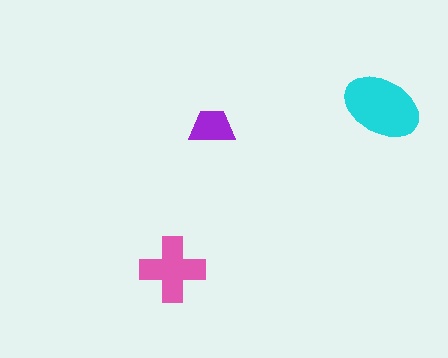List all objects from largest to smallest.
The cyan ellipse, the pink cross, the purple trapezoid.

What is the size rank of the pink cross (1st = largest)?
2nd.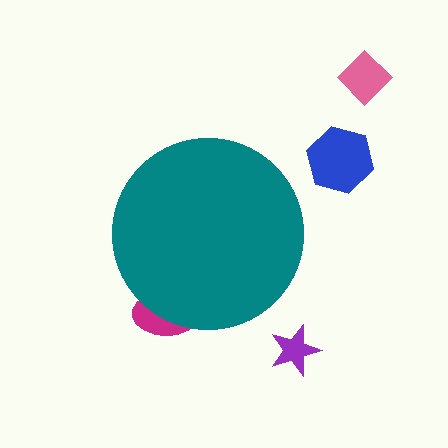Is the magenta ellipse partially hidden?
Yes, the magenta ellipse is partially hidden behind the teal circle.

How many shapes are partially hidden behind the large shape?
1 shape is partially hidden.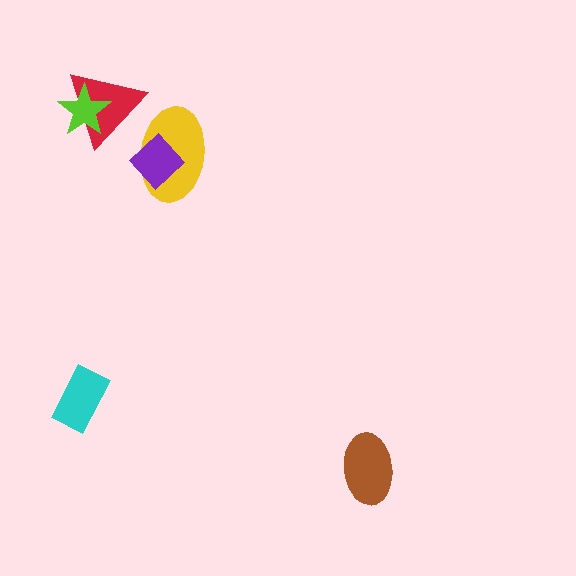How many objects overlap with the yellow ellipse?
2 objects overlap with the yellow ellipse.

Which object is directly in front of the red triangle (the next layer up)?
The lime star is directly in front of the red triangle.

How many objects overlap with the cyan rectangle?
0 objects overlap with the cyan rectangle.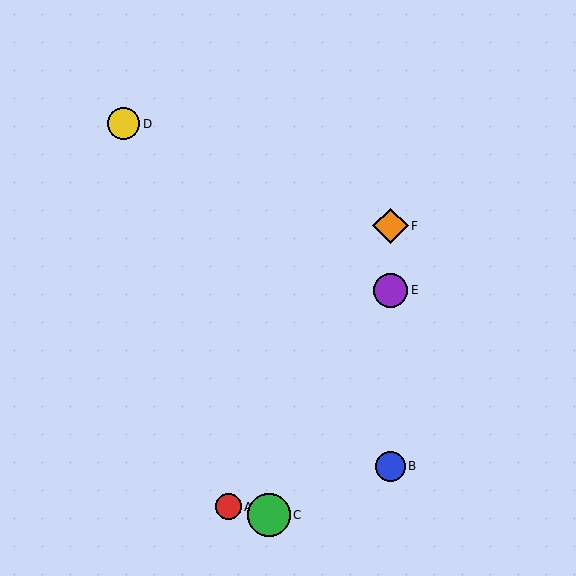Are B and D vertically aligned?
No, B is at x≈390 and D is at x≈124.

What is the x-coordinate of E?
Object E is at x≈390.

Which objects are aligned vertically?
Objects B, E, F are aligned vertically.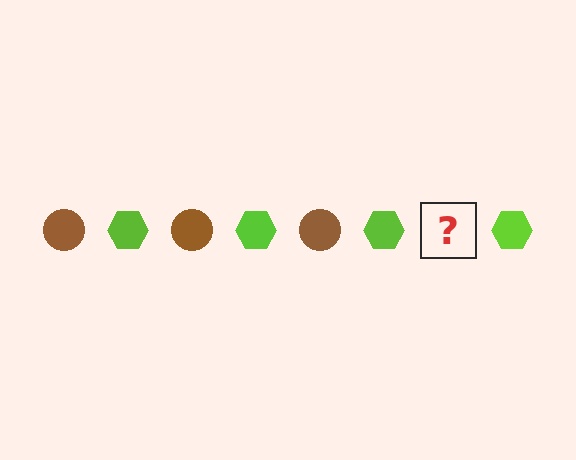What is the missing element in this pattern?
The missing element is a brown circle.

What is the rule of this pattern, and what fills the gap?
The rule is that the pattern alternates between brown circle and lime hexagon. The gap should be filled with a brown circle.